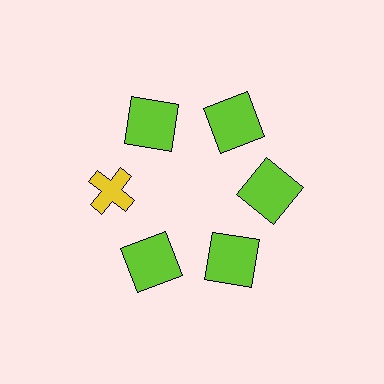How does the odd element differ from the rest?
It differs in both color (yellow instead of lime) and shape (cross instead of square).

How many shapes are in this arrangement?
There are 6 shapes arranged in a ring pattern.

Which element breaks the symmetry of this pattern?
The yellow cross at roughly the 9 o'clock position breaks the symmetry. All other shapes are lime squares.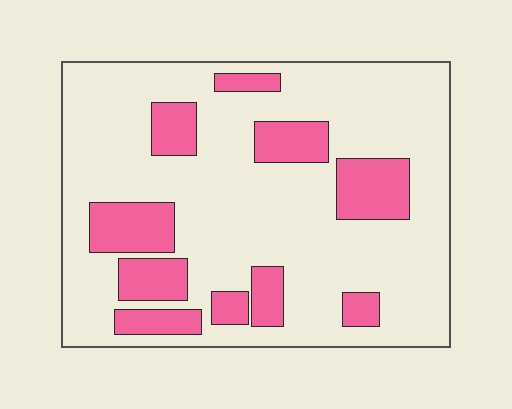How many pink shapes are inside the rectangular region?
10.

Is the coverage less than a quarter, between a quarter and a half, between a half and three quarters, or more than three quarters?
Less than a quarter.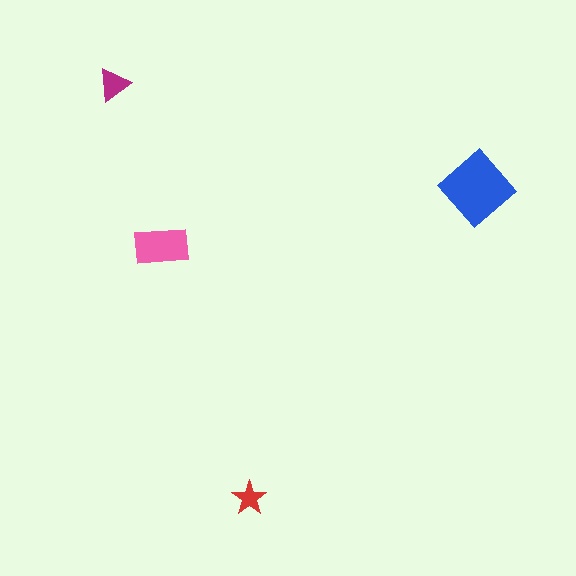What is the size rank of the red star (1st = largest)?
4th.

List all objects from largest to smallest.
The blue diamond, the pink rectangle, the magenta triangle, the red star.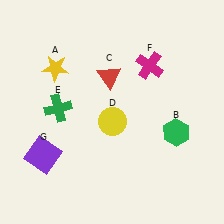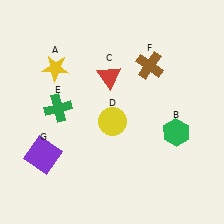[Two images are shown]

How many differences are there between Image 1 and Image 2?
There is 1 difference between the two images.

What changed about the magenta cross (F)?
In Image 1, F is magenta. In Image 2, it changed to brown.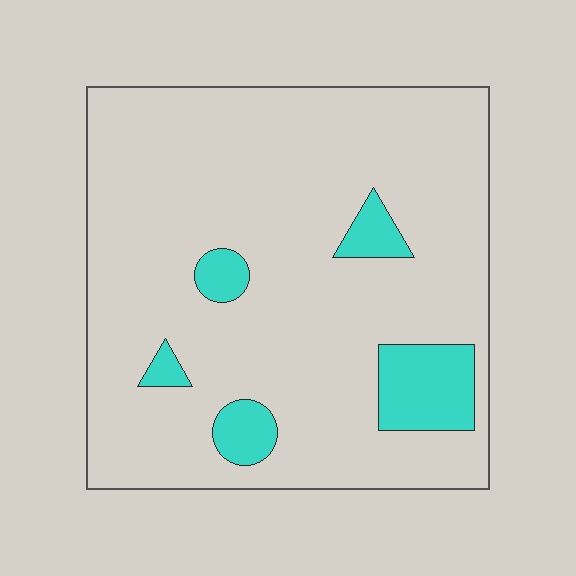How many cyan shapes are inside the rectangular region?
5.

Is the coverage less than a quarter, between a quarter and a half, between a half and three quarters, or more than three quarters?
Less than a quarter.